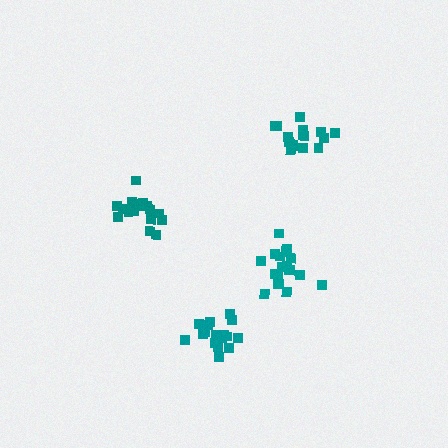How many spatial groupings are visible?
There are 4 spatial groupings.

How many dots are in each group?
Group 1: 17 dots, Group 2: 17 dots, Group 3: 16 dots, Group 4: 20 dots (70 total).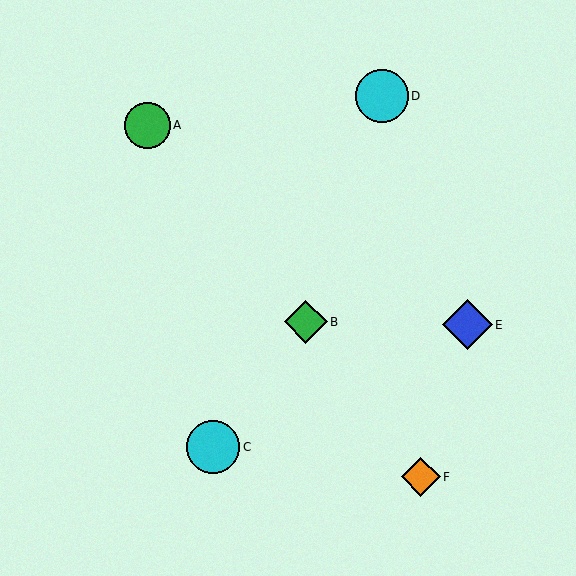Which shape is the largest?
The cyan circle (labeled C) is the largest.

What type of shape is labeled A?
Shape A is a green circle.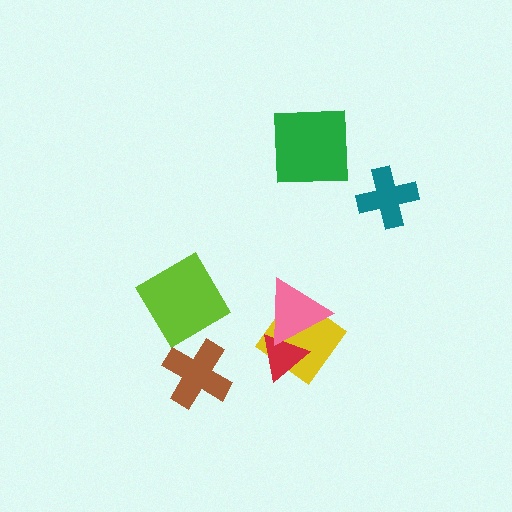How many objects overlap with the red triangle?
2 objects overlap with the red triangle.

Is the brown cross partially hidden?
Yes, it is partially covered by another shape.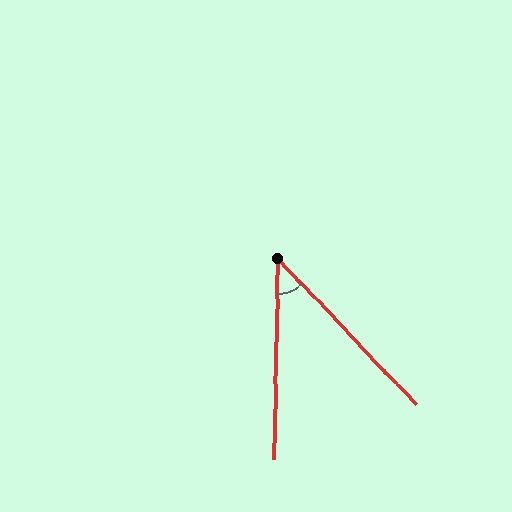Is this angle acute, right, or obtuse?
It is acute.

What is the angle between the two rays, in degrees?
Approximately 45 degrees.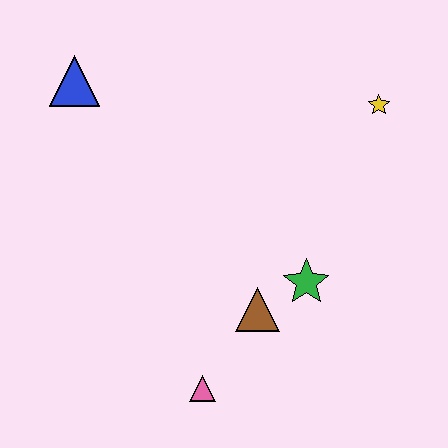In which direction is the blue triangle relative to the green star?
The blue triangle is to the left of the green star.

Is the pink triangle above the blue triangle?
No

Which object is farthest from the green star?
The blue triangle is farthest from the green star.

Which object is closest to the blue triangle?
The brown triangle is closest to the blue triangle.